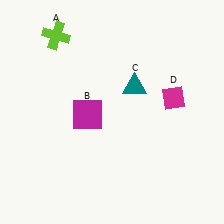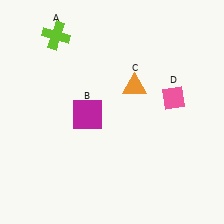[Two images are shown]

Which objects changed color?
C changed from teal to orange. D changed from magenta to pink.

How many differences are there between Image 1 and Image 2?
There are 2 differences between the two images.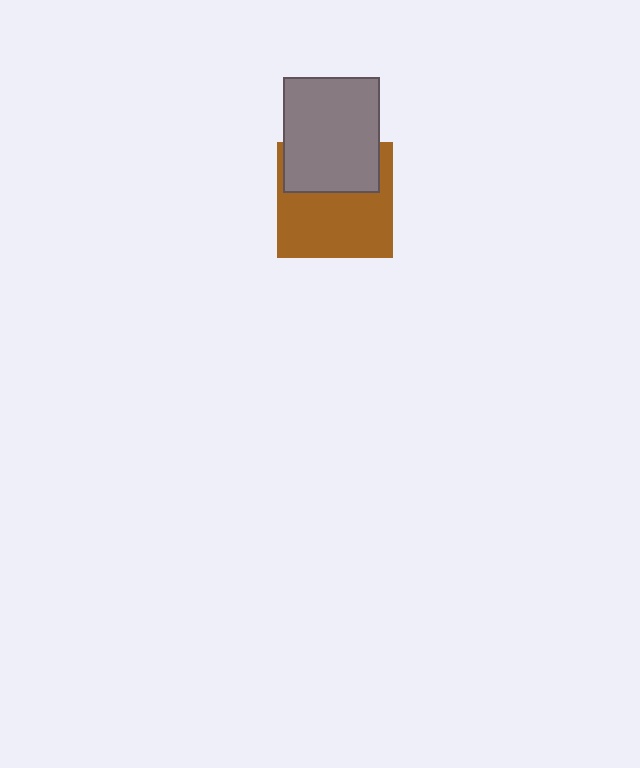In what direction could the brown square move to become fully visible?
The brown square could move down. That would shift it out from behind the gray rectangle entirely.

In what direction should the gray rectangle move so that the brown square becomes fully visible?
The gray rectangle should move up. That is the shortest direction to clear the overlap and leave the brown square fully visible.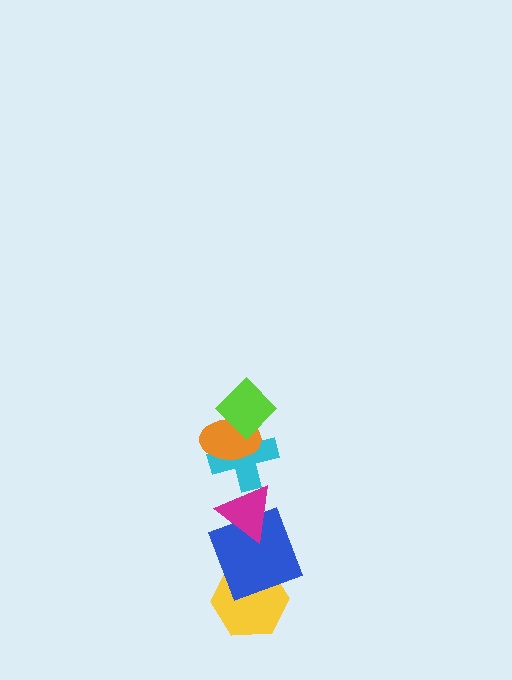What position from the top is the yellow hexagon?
The yellow hexagon is 6th from the top.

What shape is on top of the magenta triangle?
The cyan cross is on top of the magenta triangle.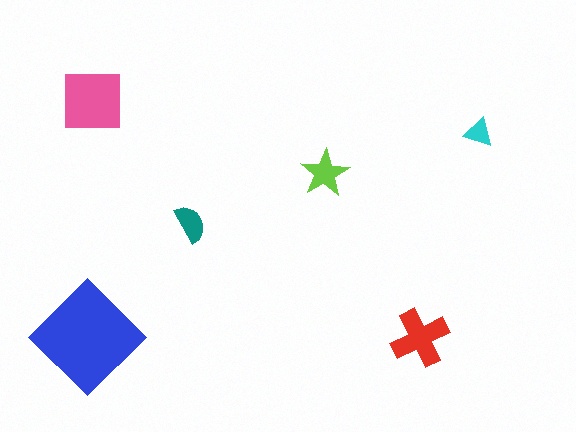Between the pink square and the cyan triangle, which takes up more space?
The pink square.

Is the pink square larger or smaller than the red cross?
Larger.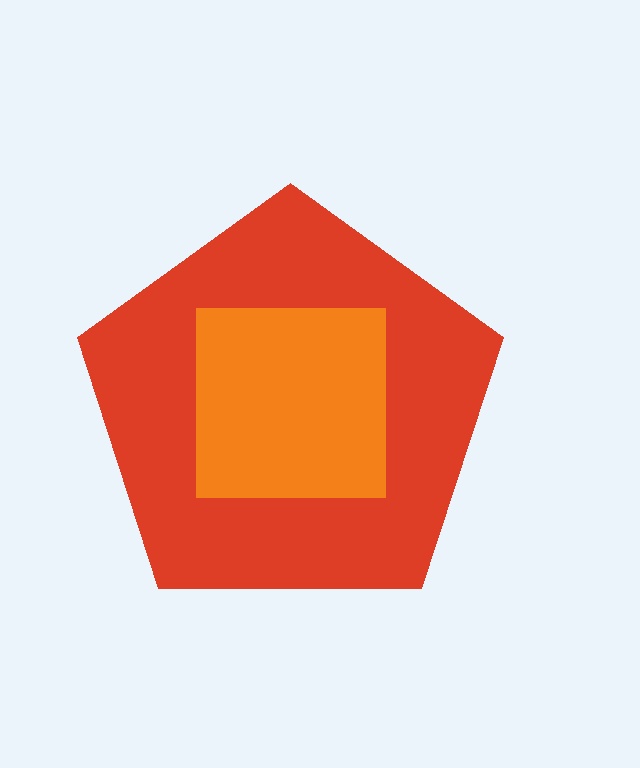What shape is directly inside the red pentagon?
The orange square.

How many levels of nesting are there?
2.